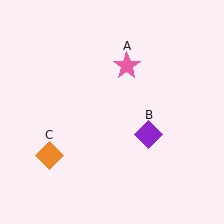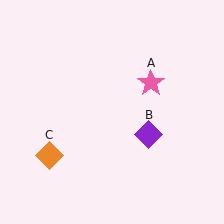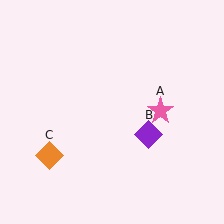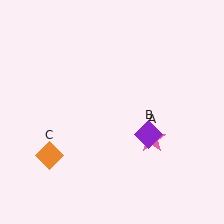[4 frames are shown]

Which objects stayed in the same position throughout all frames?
Purple diamond (object B) and orange diamond (object C) remained stationary.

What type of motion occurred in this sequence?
The pink star (object A) rotated clockwise around the center of the scene.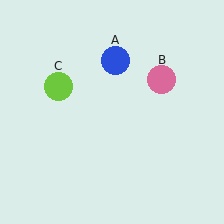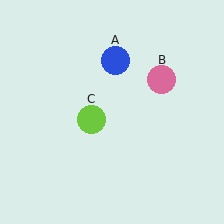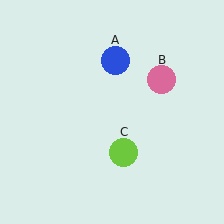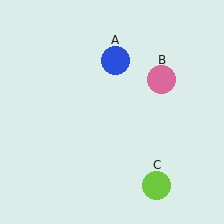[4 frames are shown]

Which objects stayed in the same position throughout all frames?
Blue circle (object A) and pink circle (object B) remained stationary.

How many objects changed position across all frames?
1 object changed position: lime circle (object C).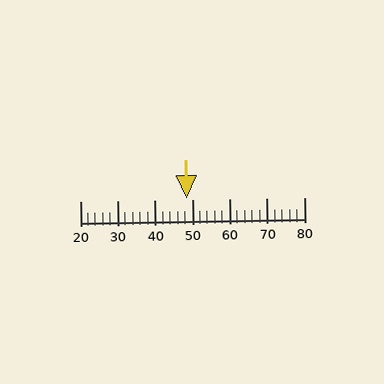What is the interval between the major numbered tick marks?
The major tick marks are spaced 10 units apart.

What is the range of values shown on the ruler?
The ruler shows values from 20 to 80.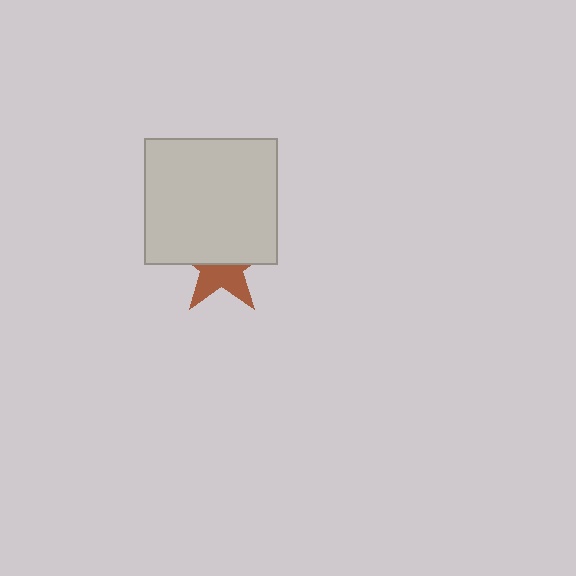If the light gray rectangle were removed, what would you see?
You would see the complete brown star.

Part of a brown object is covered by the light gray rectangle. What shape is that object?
It is a star.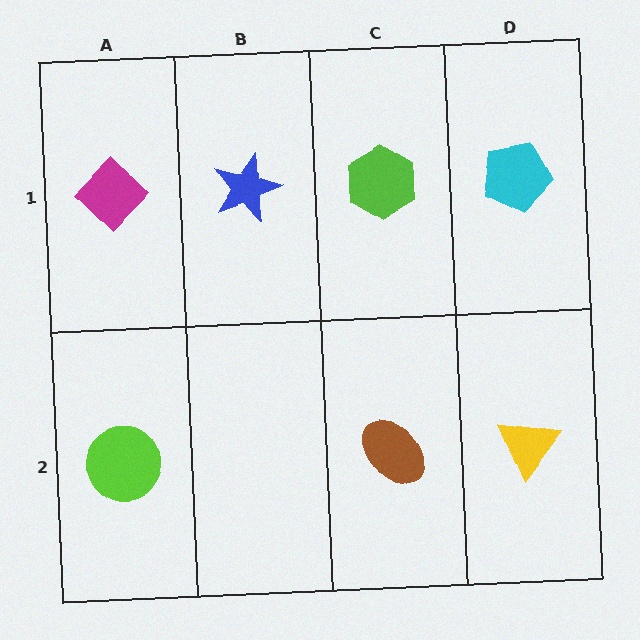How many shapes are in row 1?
4 shapes.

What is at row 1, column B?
A blue star.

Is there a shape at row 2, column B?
No, that cell is empty.